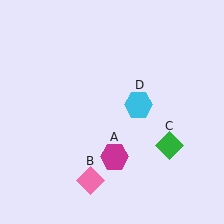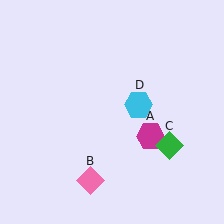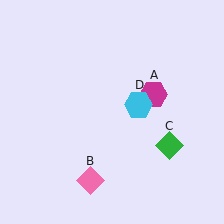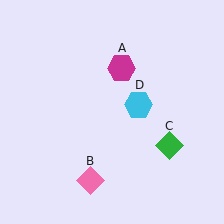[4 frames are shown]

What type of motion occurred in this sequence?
The magenta hexagon (object A) rotated counterclockwise around the center of the scene.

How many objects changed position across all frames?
1 object changed position: magenta hexagon (object A).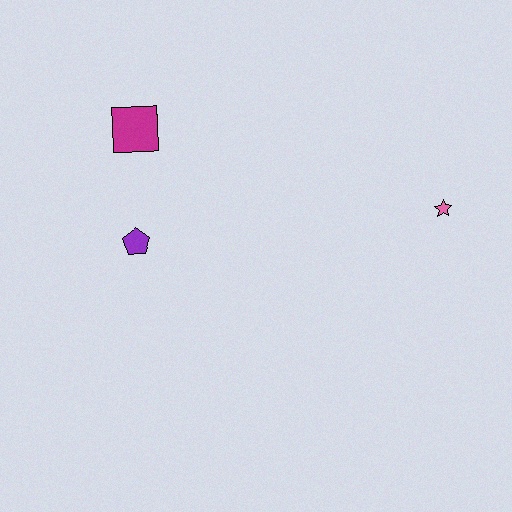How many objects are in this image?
There are 3 objects.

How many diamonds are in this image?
There are no diamonds.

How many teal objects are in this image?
There are no teal objects.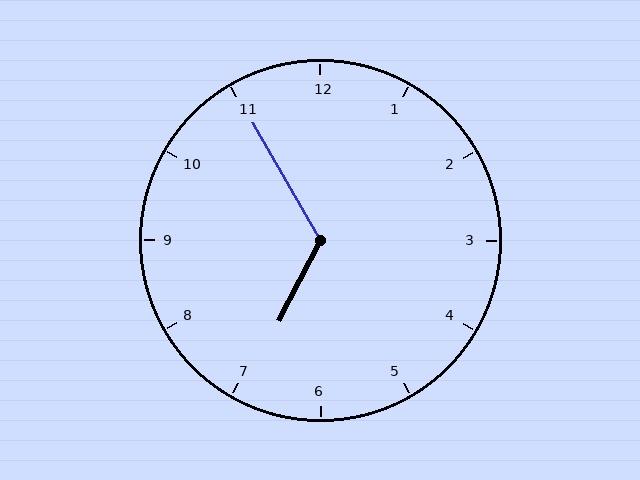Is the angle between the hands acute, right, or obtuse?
It is obtuse.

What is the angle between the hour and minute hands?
Approximately 122 degrees.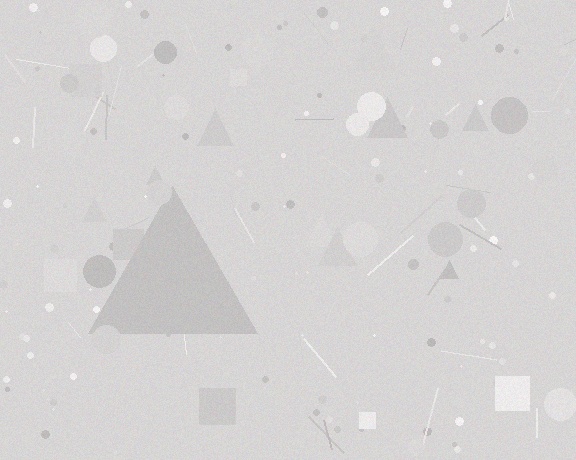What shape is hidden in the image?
A triangle is hidden in the image.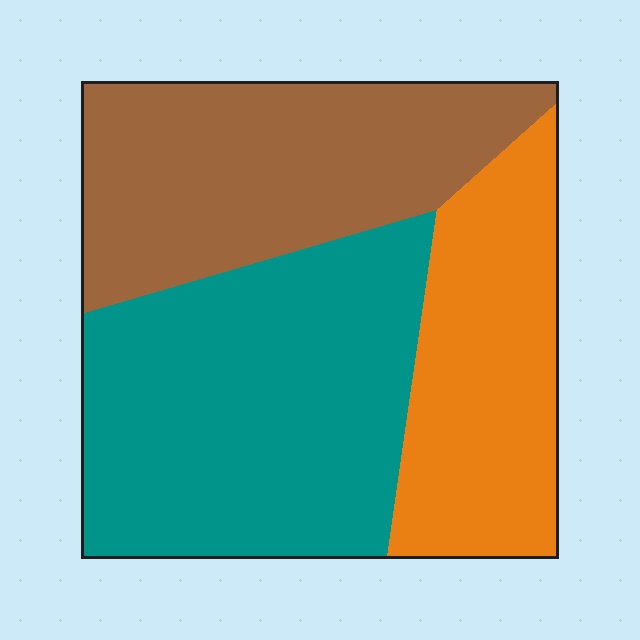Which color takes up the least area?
Orange, at roughly 25%.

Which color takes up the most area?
Teal, at roughly 40%.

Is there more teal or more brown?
Teal.